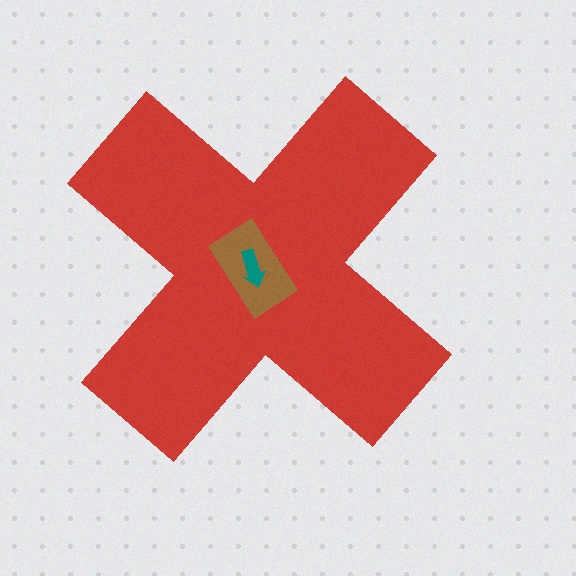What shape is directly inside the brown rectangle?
The teal arrow.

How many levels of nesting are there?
3.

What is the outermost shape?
The red cross.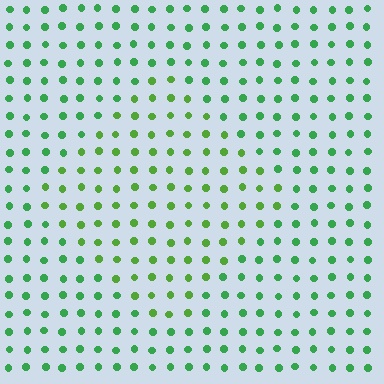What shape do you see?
I see a diamond.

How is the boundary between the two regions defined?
The boundary is defined purely by a slight shift in hue (about 28 degrees). Spacing, size, and orientation are identical on both sides.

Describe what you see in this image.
The image is filled with small green elements in a uniform arrangement. A diamond-shaped region is visible where the elements are tinted to a slightly different hue, forming a subtle color boundary.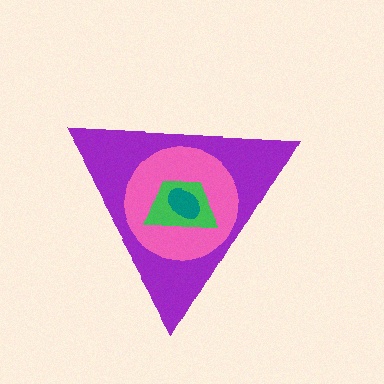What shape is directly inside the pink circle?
The green trapezoid.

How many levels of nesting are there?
4.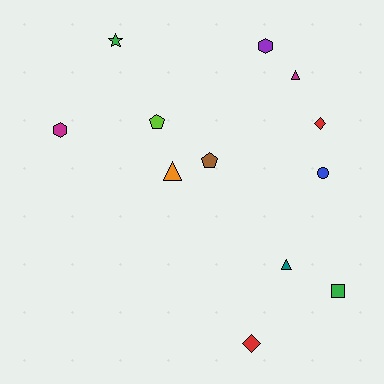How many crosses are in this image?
There are no crosses.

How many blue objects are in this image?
There is 1 blue object.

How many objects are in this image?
There are 12 objects.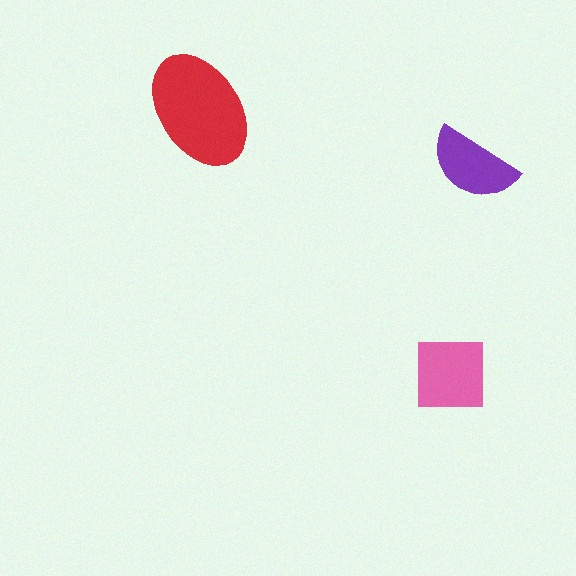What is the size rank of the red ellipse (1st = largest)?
1st.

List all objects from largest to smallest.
The red ellipse, the pink square, the purple semicircle.